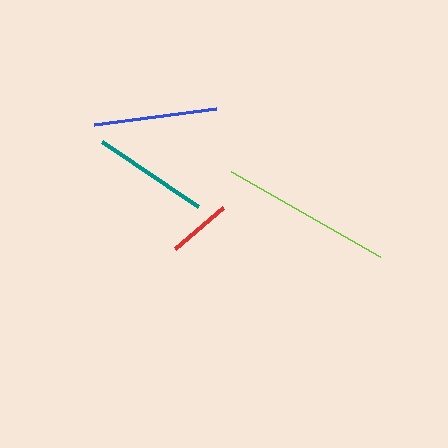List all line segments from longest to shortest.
From longest to shortest: lime, blue, teal, red.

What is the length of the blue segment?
The blue segment is approximately 123 pixels long.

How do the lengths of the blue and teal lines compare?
The blue and teal lines are approximately the same length.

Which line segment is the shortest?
The red line is the shortest at approximately 64 pixels.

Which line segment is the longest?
The lime line is the longest at approximately 171 pixels.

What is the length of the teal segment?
The teal segment is approximately 116 pixels long.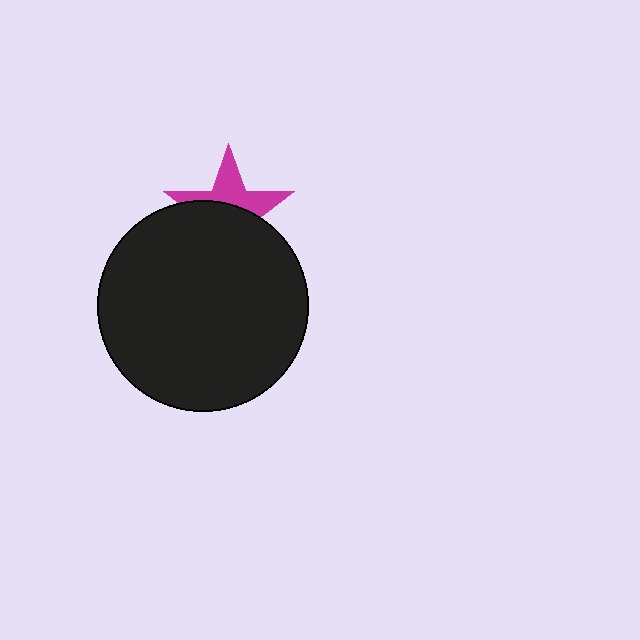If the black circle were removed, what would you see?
You would see the complete magenta star.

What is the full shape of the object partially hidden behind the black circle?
The partially hidden object is a magenta star.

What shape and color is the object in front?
The object in front is a black circle.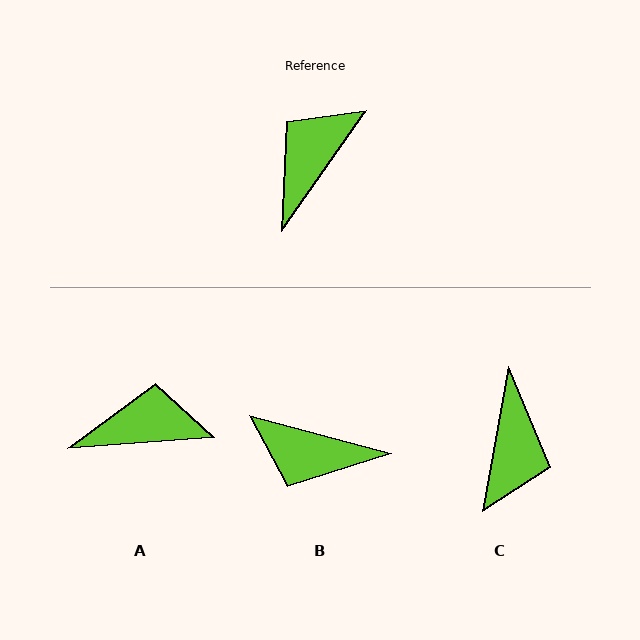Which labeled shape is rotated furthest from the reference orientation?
C, about 155 degrees away.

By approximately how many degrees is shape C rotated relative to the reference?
Approximately 155 degrees clockwise.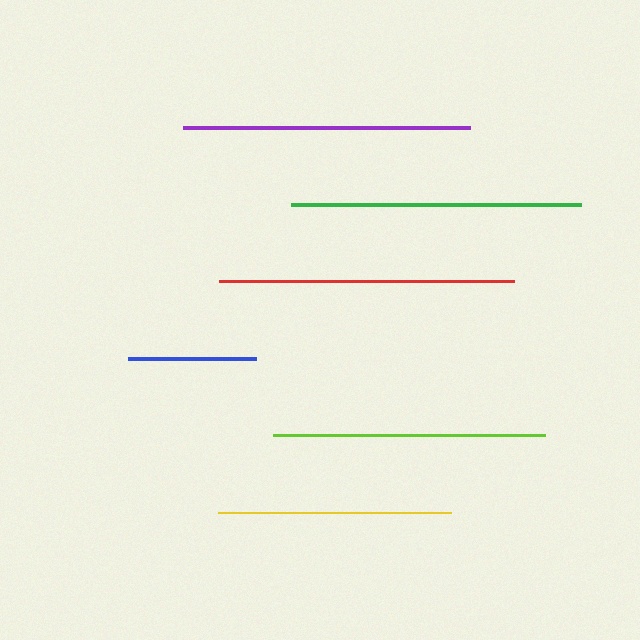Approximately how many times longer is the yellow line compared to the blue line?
The yellow line is approximately 1.8 times the length of the blue line.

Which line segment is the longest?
The red line is the longest at approximately 295 pixels.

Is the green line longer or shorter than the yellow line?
The green line is longer than the yellow line.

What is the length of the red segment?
The red segment is approximately 295 pixels long.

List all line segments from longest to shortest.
From longest to shortest: red, green, purple, lime, yellow, blue.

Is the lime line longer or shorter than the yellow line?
The lime line is longer than the yellow line.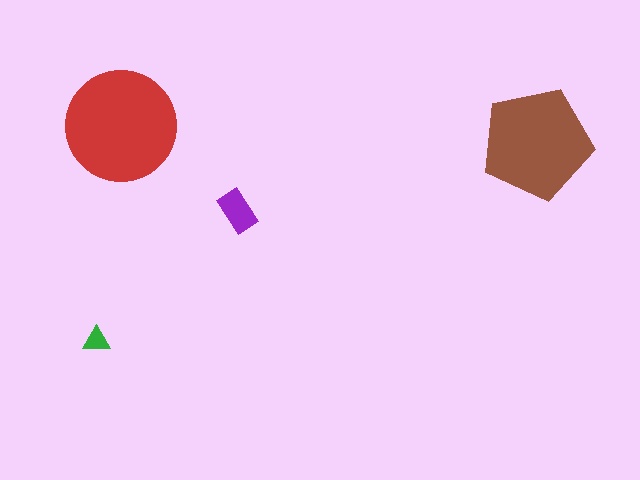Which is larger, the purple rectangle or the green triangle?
The purple rectangle.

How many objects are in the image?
There are 4 objects in the image.